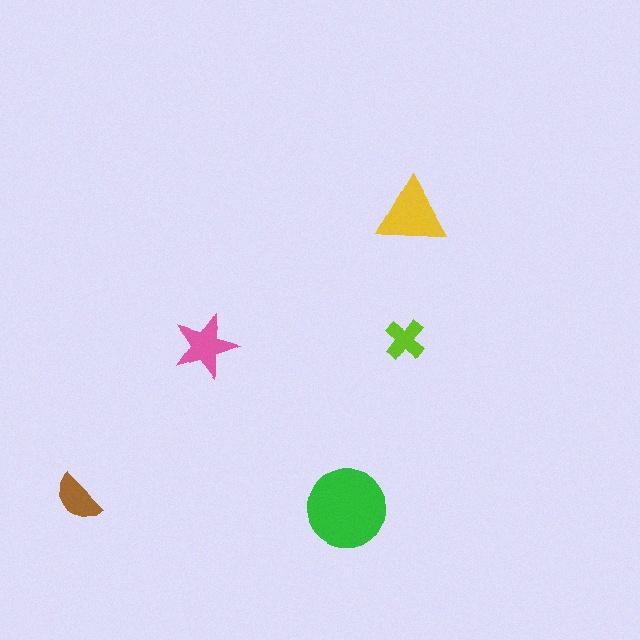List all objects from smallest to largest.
The lime cross, the brown semicircle, the pink star, the yellow triangle, the green circle.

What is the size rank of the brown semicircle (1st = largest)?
4th.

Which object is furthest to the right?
The yellow triangle is rightmost.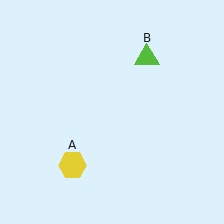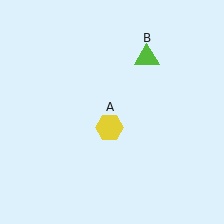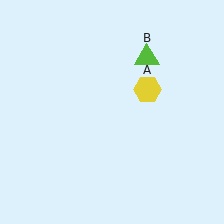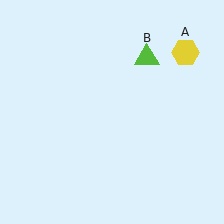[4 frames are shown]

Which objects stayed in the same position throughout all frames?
Lime triangle (object B) remained stationary.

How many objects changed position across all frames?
1 object changed position: yellow hexagon (object A).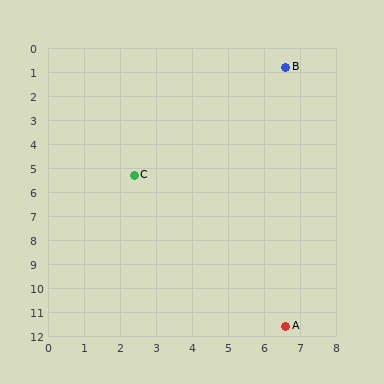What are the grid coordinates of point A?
Point A is at approximately (6.6, 11.6).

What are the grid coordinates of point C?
Point C is at approximately (2.4, 5.3).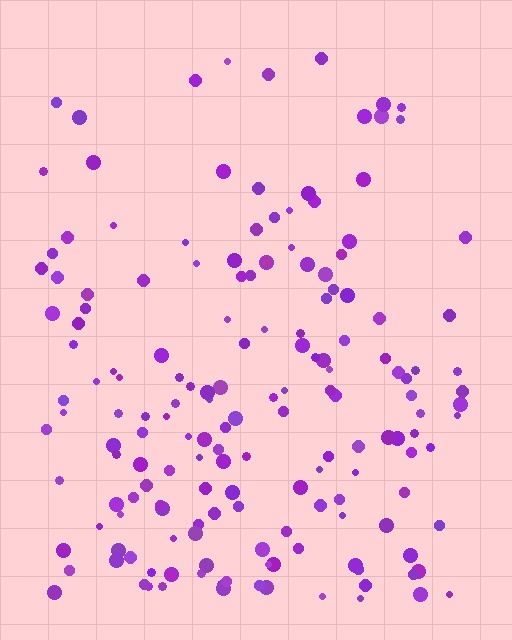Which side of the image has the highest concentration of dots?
The bottom.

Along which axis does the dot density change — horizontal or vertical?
Vertical.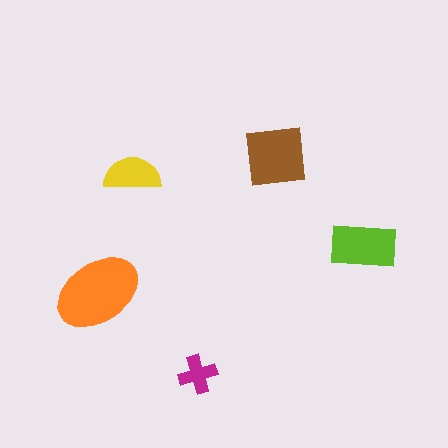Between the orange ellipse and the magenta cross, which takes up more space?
The orange ellipse.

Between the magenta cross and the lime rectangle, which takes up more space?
The lime rectangle.